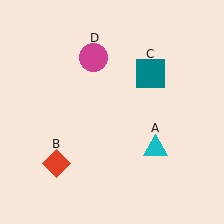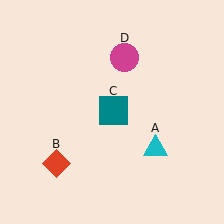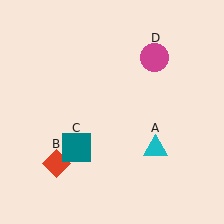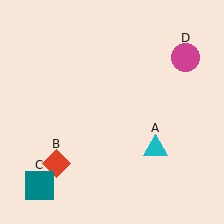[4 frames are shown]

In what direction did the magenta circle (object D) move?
The magenta circle (object D) moved right.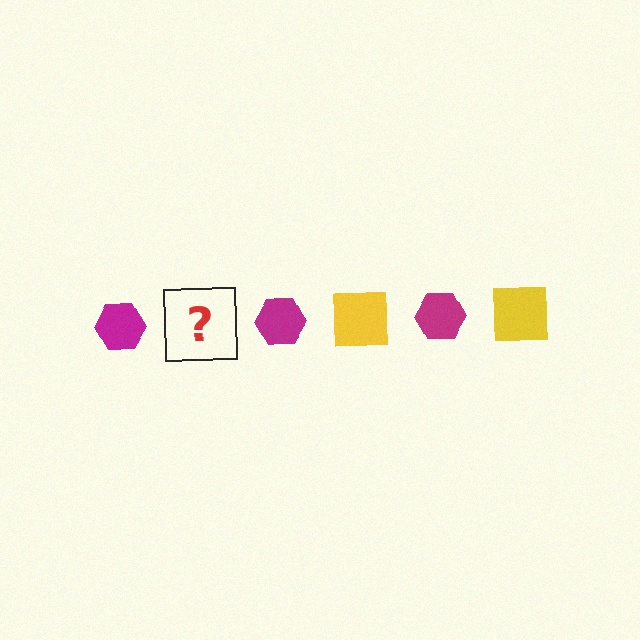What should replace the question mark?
The question mark should be replaced with a yellow square.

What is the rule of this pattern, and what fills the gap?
The rule is that the pattern alternates between magenta hexagon and yellow square. The gap should be filled with a yellow square.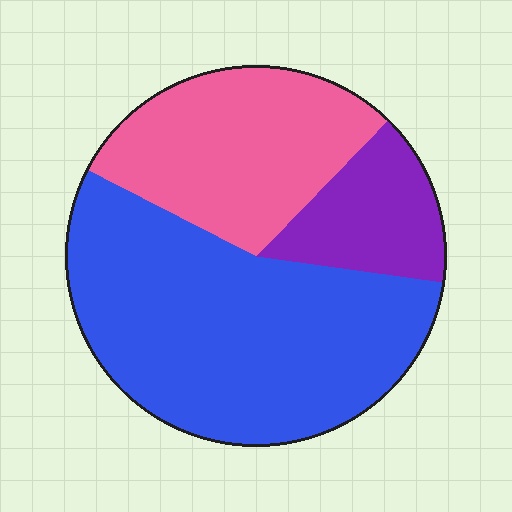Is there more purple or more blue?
Blue.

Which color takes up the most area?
Blue, at roughly 55%.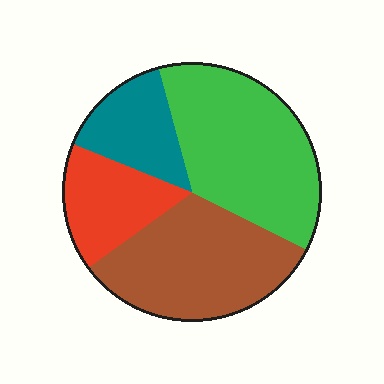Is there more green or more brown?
Green.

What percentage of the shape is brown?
Brown covers 32% of the shape.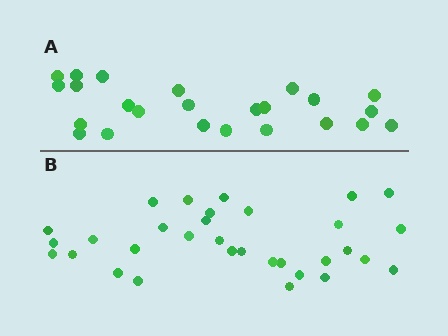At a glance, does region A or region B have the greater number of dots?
Region B (the bottom region) has more dots.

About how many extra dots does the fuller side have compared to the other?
Region B has roughly 8 or so more dots than region A.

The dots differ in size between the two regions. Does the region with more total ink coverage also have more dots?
No. Region A has more total ink coverage because its dots are larger, but region B actually contains more individual dots. Total area can be misleading — the number of items is what matters here.